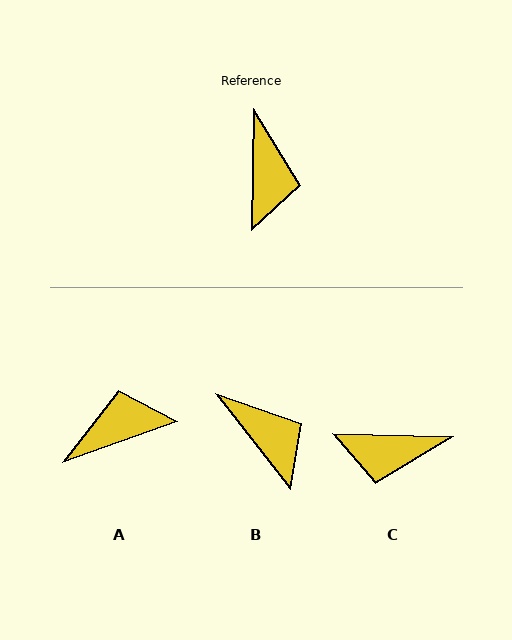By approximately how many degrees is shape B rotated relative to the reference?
Approximately 39 degrees counter-clockwise.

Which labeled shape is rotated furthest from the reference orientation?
A, about 111 degrees away.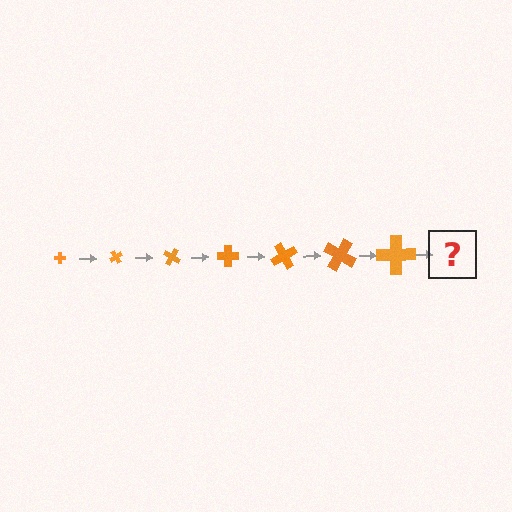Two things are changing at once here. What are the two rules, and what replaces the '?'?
The two rules are that the cross grows larger each step and it rotates 60 degrees each step. The '?' should be a cross, larger than the previous one and rotated 420 degrees from the start.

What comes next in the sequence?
The next element should be a cross, larger than the previous one and rotated 420 degrees from the start.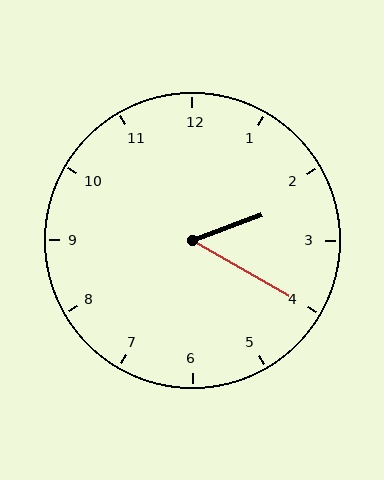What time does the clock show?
2:20.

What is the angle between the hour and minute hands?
Approximately 50 degrees.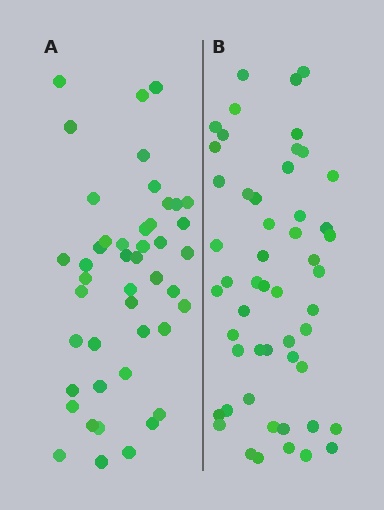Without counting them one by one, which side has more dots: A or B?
Region B (the right region) has more dots.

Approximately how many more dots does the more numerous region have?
Region B has roughly 8 or so more dots than region A.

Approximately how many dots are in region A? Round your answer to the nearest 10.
About 40 dots. (The exact count is 45, which rounds to 40.)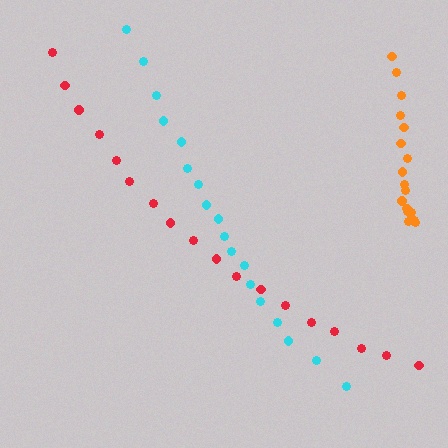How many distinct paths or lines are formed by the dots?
There are 3 distinct paths.